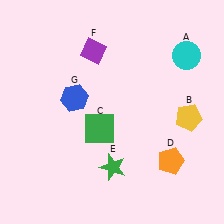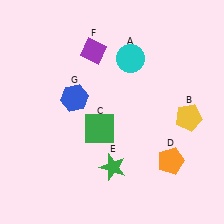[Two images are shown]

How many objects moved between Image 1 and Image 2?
1 object moved between the two images.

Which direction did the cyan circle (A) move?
The cyan circle (A) moved left.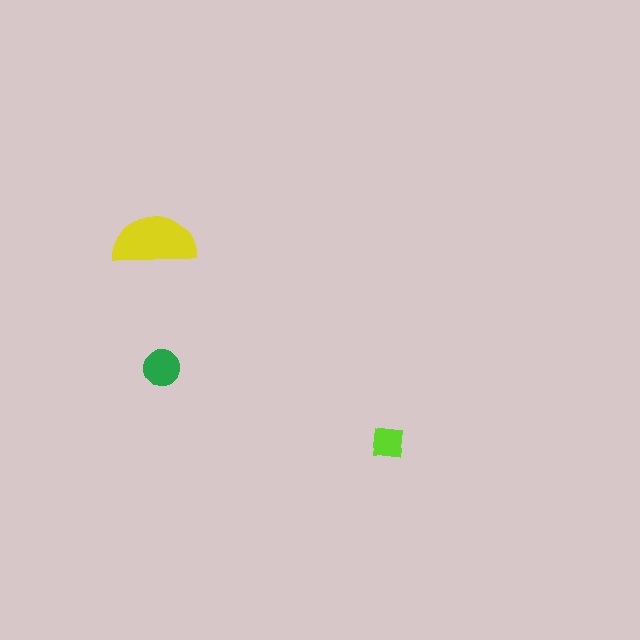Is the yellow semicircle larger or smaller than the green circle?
Larger.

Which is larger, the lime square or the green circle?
The green circle.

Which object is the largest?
The yellow semicircle.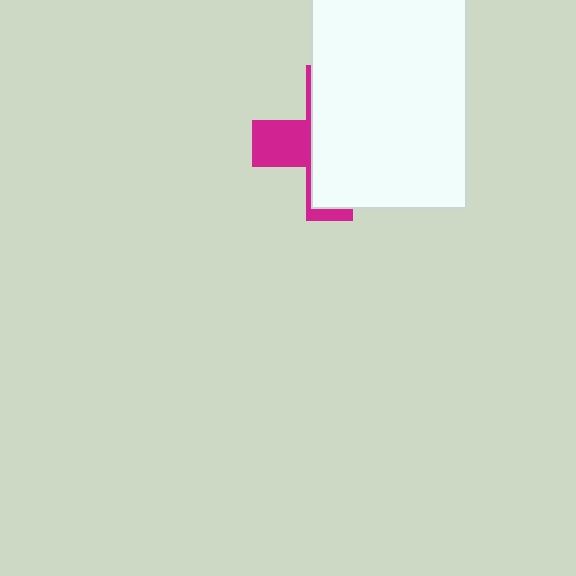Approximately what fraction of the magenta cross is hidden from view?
Roughly 68% of the magenta cross is hidden behind the white rectangle.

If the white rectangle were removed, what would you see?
You would see the complete magenta cross.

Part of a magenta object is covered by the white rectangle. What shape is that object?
It is a cross.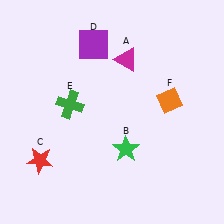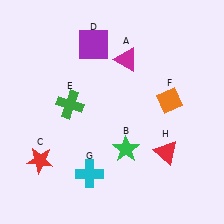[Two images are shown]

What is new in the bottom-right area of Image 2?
A red triangle (H) was added in the bottom-right area of Image 2.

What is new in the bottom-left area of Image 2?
A cyan cross (G) was added in the bottom-left area of Image 2.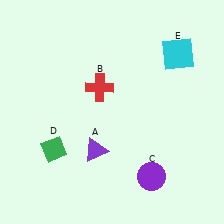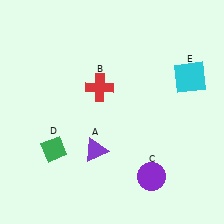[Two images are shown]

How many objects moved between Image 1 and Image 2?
1 object moved between the two images.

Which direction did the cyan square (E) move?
The cyan square (E) moved down.